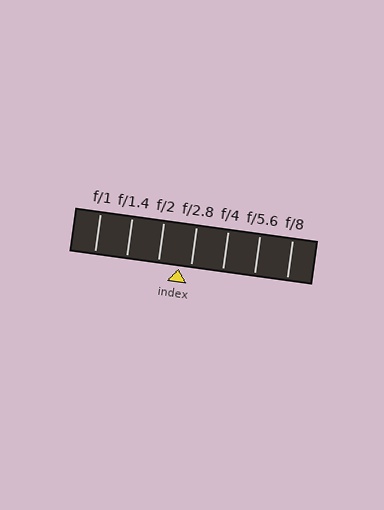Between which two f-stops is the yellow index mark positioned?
The index mark is between f/2 and f/2.8.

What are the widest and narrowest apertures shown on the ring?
The widest aperture shown is f/1 and the narrowest is f/8.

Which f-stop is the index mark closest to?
The index mark is closest to f/2.8.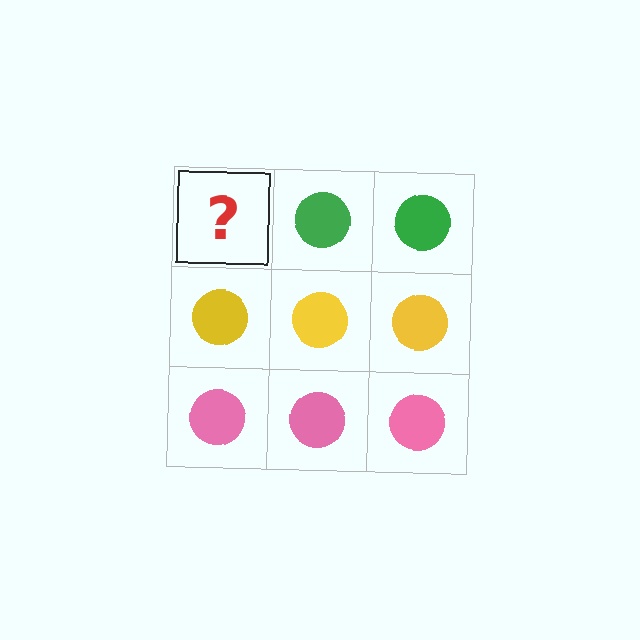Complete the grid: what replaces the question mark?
The question mark should be replaced with a green circle.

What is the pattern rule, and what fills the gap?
The rule is that each row has a consistent color. The gap should be filled with a green circle.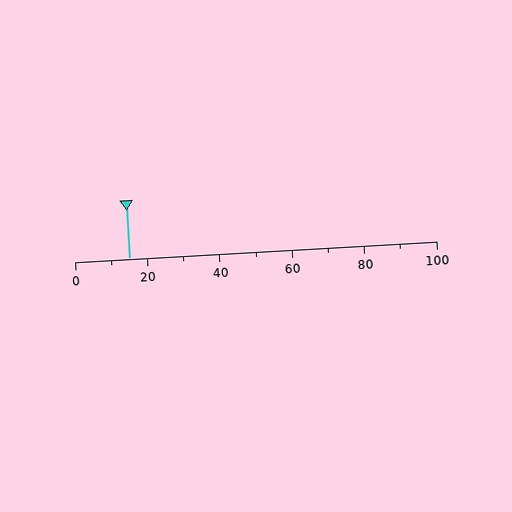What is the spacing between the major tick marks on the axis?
The major ticks are spaced 20 apart.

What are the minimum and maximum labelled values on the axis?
The axis runs from 0 to 100.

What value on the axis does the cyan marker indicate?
The marker indicates approximately 15.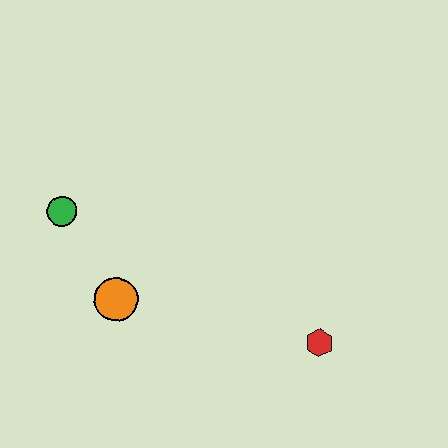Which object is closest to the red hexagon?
The orange circle is closest to the red hexagon.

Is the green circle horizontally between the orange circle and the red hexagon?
No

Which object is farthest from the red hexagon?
The green circle is farthest from the red hexagon.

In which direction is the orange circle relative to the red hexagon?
The orange circle is to the left of the red hexagon.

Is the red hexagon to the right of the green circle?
Yes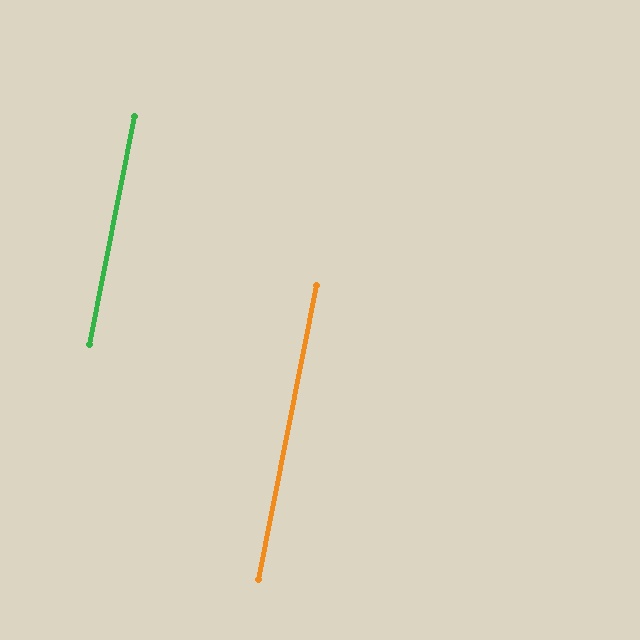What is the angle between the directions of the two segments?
Approximately 0 degrees.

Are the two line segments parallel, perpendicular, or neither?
Parallel — their directions differ by only 0.1°.